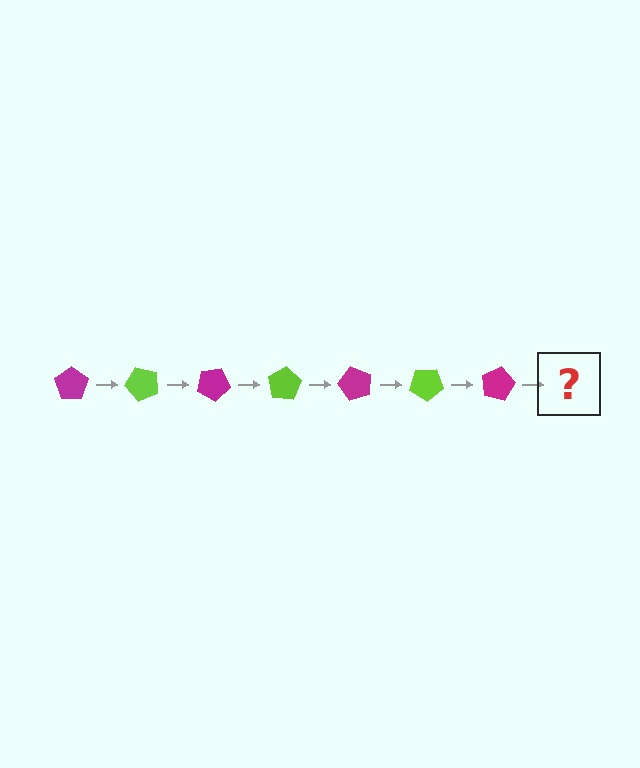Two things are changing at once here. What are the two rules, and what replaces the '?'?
The two rules are that it rotates 50 degrees each step and the color cycles through magenta and lime. The '?' should be a lime pentagon, rotated 350 degrees from the start.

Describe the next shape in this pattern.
It should be a lime pentagon, rotated 350 degrees from the start.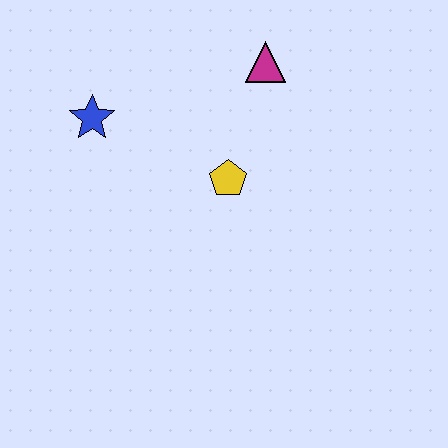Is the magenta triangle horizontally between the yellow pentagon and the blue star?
No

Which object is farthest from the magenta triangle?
The blue star is farthest from the magenta triangle.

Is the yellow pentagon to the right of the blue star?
Yes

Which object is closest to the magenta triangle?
The yellow pentagon is closest to the magenta triangle.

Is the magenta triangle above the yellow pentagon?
Yes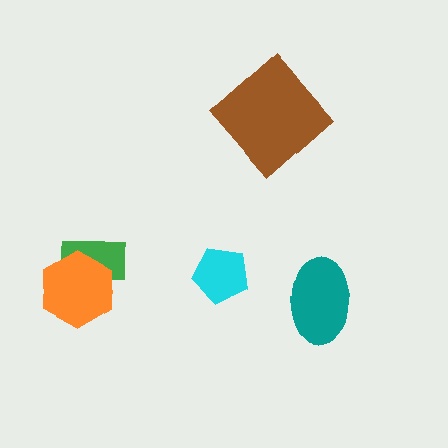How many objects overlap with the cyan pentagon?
0 objects overlap with the cyan pentagon.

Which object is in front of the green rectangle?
The orange hexagon is in front of the green rectangle.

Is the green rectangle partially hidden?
Yes, it is partially covered by another shape.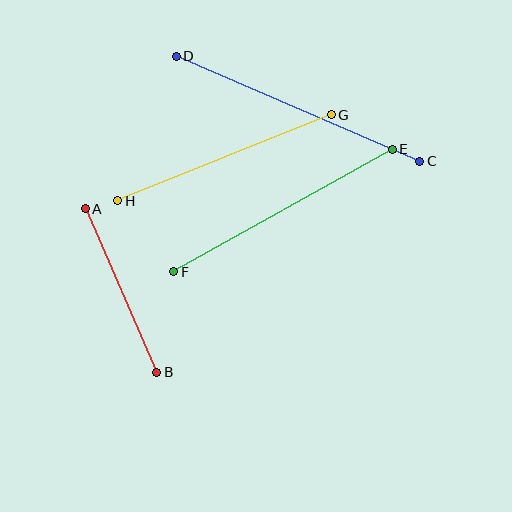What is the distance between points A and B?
The distance is approximately 179 pixels.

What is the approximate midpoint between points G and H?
The midpoint is at approximately (225, 158) pixels.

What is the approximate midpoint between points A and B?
The midpoint is at approximately (121, 291) pixels.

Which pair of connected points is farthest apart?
Points C and D are farthest apart.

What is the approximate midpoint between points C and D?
The midpoint is at approximately (298, 109) pixels.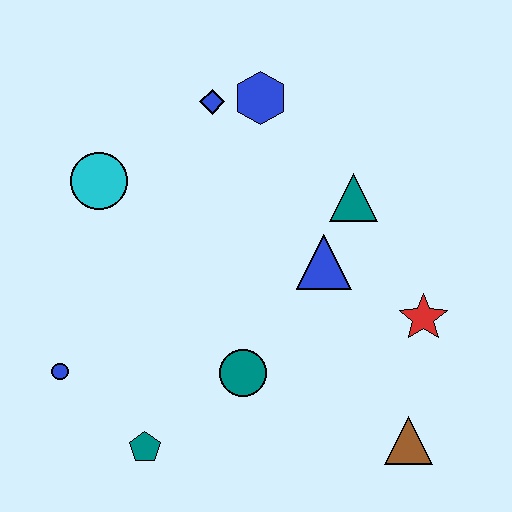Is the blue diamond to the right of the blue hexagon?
No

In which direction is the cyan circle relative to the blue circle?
The cyan circle is above the blue circle.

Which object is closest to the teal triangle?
The blue triangle is closest to the teal triangle.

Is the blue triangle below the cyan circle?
Yes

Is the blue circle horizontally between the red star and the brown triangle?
No